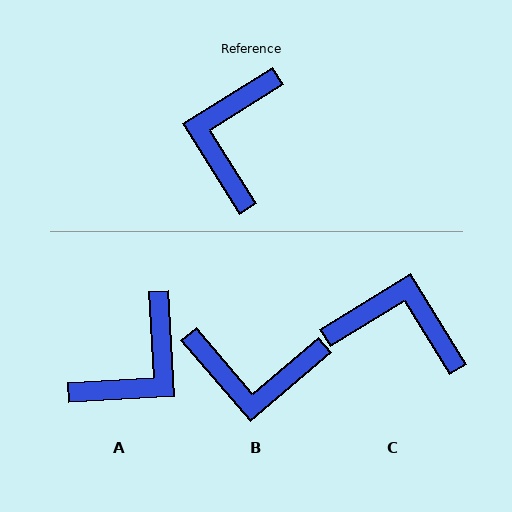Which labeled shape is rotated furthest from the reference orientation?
A, about 151 degrees away.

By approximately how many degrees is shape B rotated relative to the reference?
Approximately 99 degrees counter-clockwise.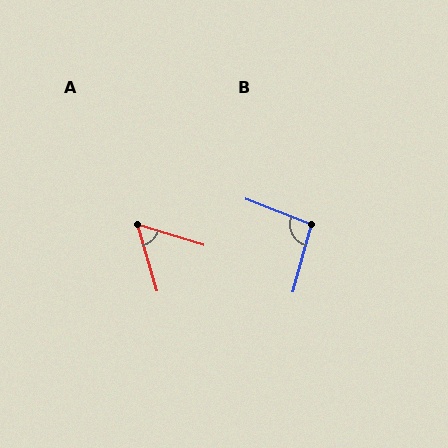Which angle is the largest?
B, at approximately 96 degrees.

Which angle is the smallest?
A, at approximately 57 degrees.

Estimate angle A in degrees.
Approximately 57 degrees.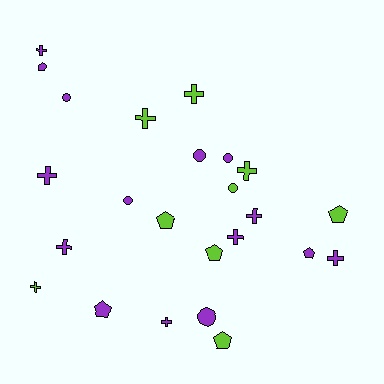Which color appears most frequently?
Purple, with 15 objects.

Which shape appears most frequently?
Cross, with 11 objects.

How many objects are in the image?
There are 24 objects.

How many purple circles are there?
There are 5 purple circles.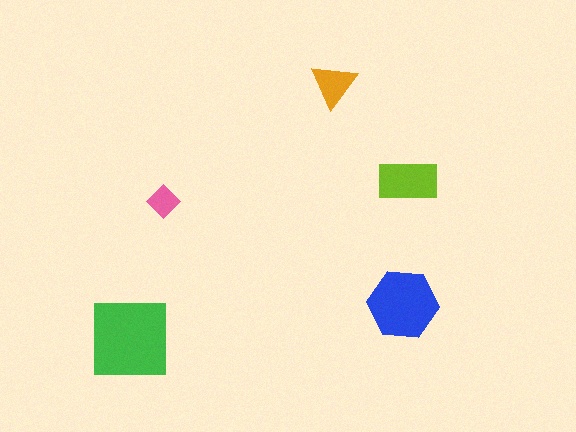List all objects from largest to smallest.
The green square, the blue hexagon, the lime rectangle, the orange triangle, the pink diamond.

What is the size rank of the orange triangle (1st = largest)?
4th.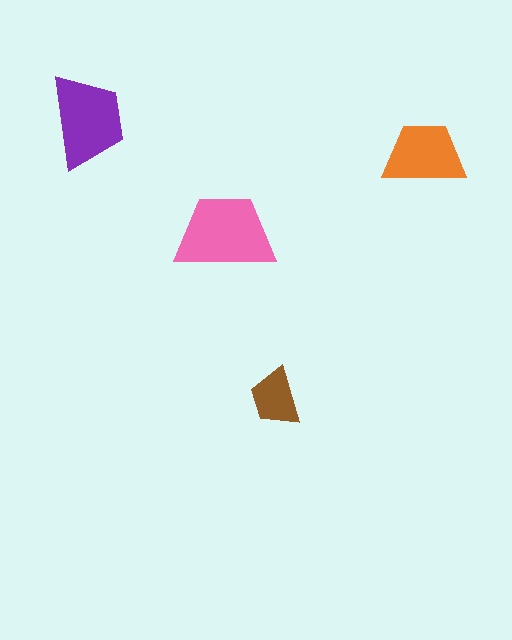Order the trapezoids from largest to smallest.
the pink one, the purple one, the orange one, the brown one.